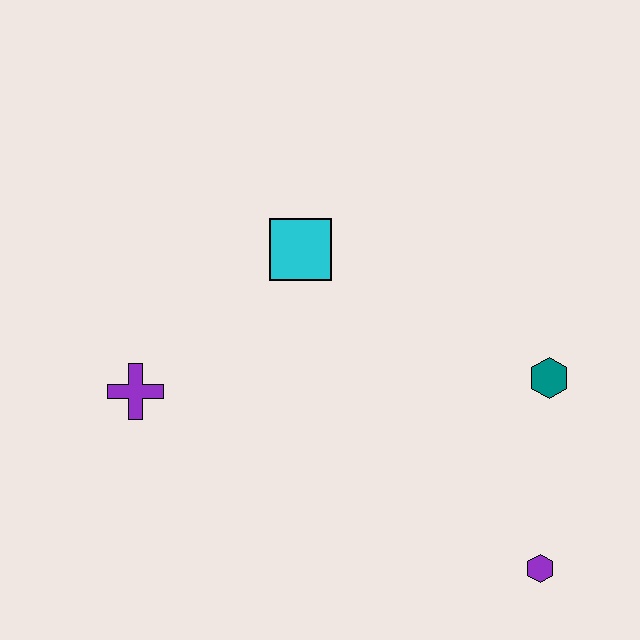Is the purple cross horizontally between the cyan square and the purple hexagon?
No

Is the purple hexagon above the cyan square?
No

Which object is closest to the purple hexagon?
The teal hexagon is closest to the purple hexagon.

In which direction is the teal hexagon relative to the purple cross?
The teal hexagon is to the right of the purple cross.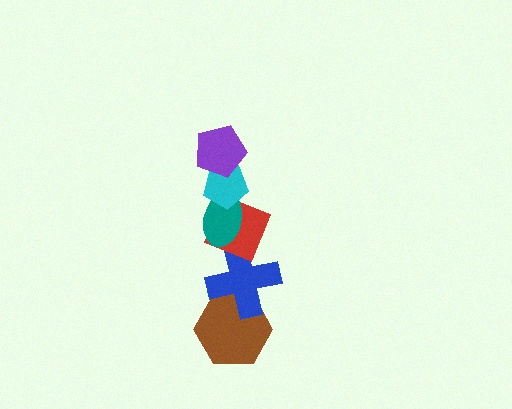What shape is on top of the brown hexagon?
The blue cross is on top of the brown hexagon.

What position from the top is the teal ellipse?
The teal ellipse is 3rd from the top.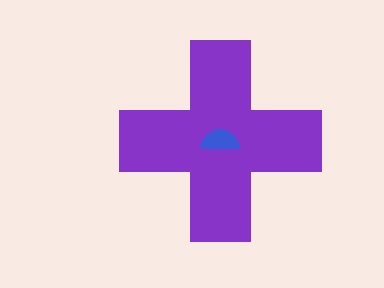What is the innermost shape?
The blue semicircle.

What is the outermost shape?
The purple cross.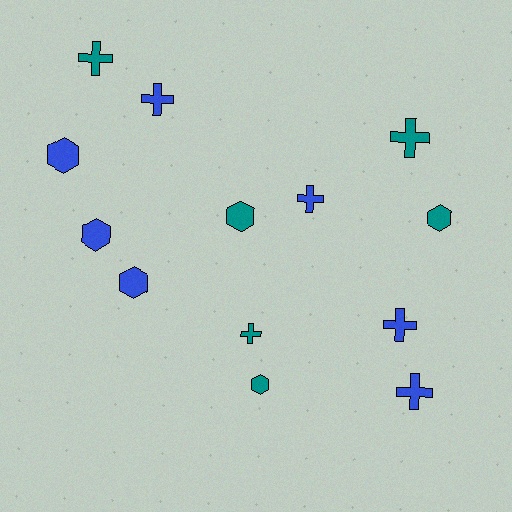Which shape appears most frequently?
Cross, with 7 objects.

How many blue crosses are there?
There are 4 blue crosses.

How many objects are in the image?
There are 13 objects.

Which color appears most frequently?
Blue, with 7 objects.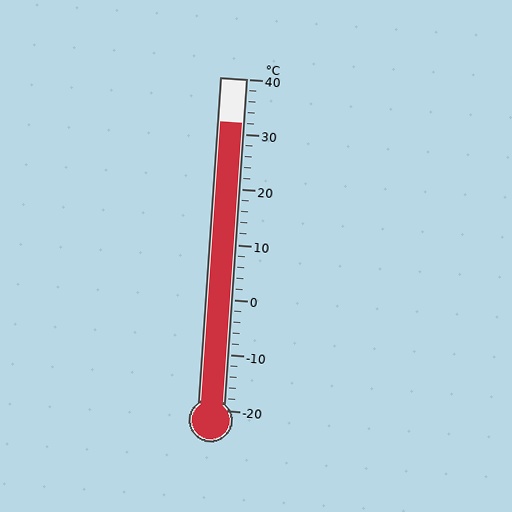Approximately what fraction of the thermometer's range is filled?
The thermometer is filled to approximately 85% of its range.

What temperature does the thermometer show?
The thermometer shows approximately 32°C.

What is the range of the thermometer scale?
The thermometer scale ranges from -20°C to 40°C.